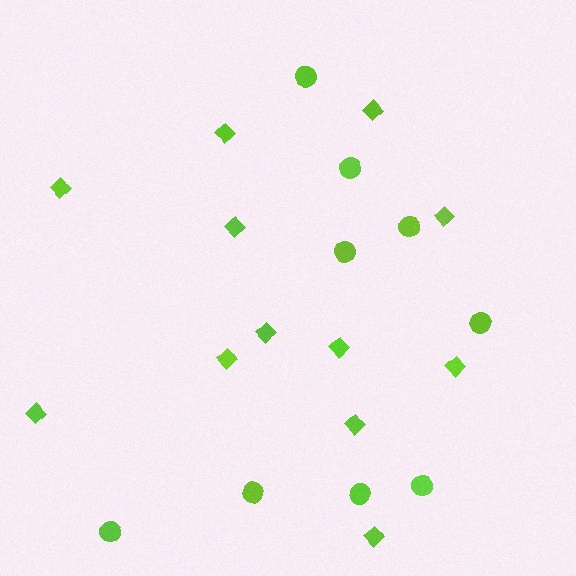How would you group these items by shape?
There are 2 groups: one group of diamonds (12) and one group of circles (9).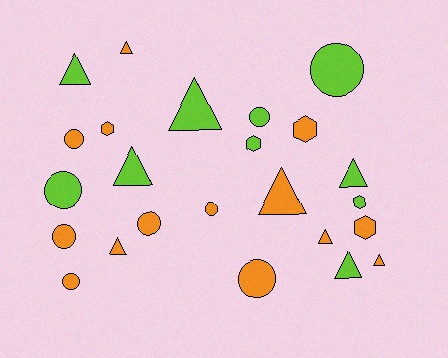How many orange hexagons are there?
There are 3 orange hexagons.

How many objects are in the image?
There are 24 objects.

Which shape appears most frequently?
Triangle, with 10 objects.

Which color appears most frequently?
Orange, with 14 objects.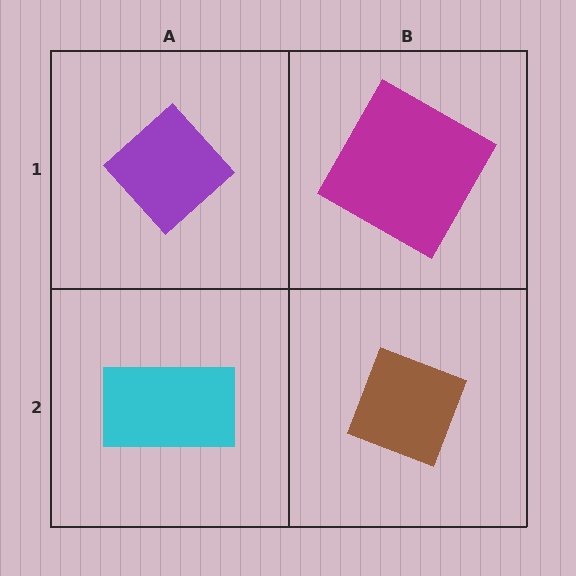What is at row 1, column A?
A purple diamond.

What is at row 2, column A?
A cyan rectangle.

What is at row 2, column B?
A brown diamond.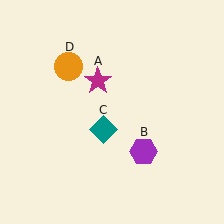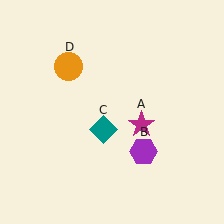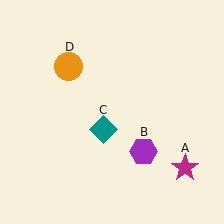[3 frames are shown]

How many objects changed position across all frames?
1 object changed position: magenta star (object A).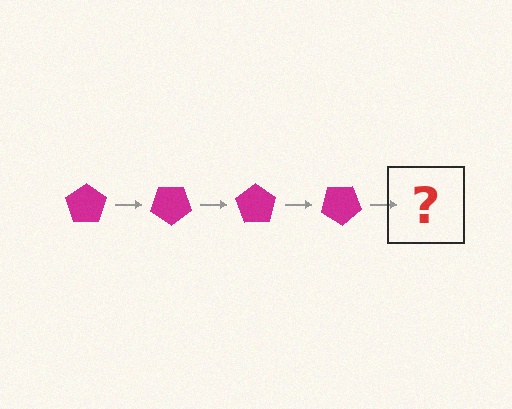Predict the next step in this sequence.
The next step is a magenta pentagon rotated 140 degrees.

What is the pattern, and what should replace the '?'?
The pattern is that the pentagon rotates 35 degrees each step. The '?' should be a magenta pentagon rotated 140 degrees.